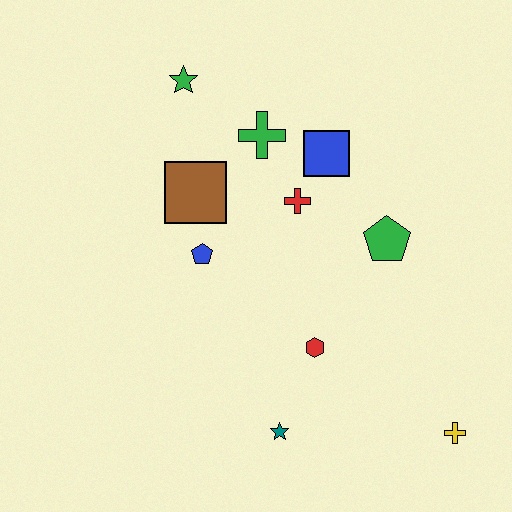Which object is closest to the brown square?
The blue pentagon is closest to the brown square.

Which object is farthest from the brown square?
The yellow cross is farthest from the brown square.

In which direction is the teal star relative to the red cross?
The teal star is below the red cross.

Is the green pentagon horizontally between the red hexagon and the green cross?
No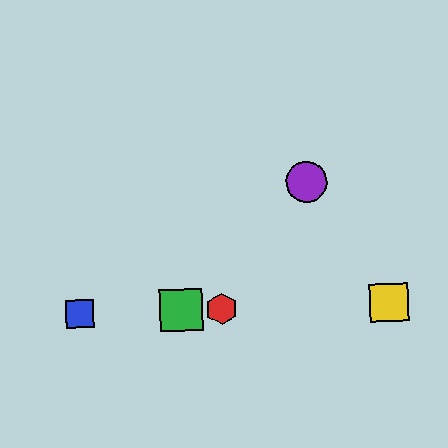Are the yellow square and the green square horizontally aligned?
Yes, both are at y≈303.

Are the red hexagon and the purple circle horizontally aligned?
No, the red hexagon is at y≈309 and the purple circle is at y≈182.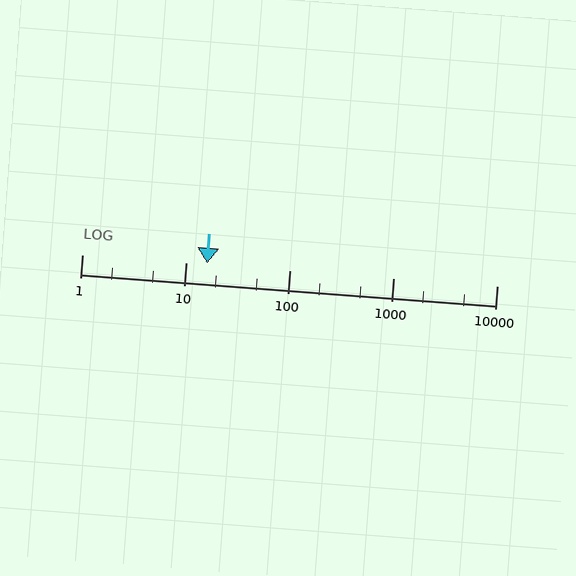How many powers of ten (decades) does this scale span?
The scale spans 4 decades, from 1 to 10000.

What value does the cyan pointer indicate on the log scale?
The pointer indicates approximately 16.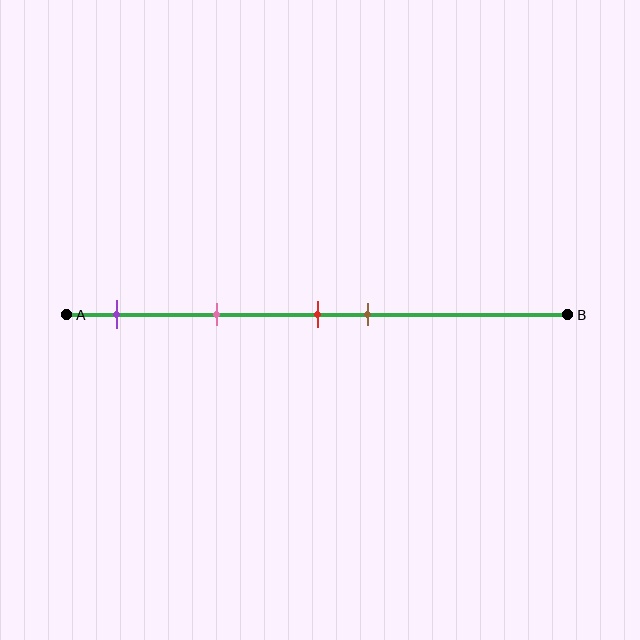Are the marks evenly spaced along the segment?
No, the marks are not evenly spaced.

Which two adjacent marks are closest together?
The red and brown marks are the closest adjacent pair.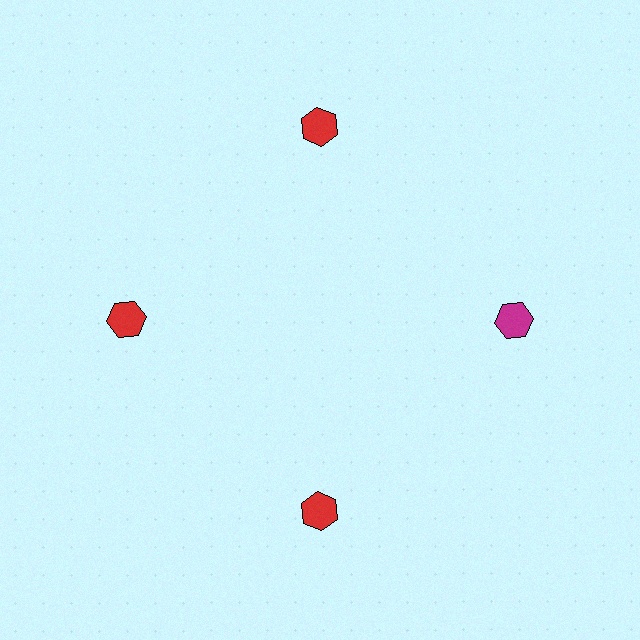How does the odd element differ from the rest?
It has a different color: magenta instead of red.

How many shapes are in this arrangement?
There are 4 shapes arranged in a ring pattern.